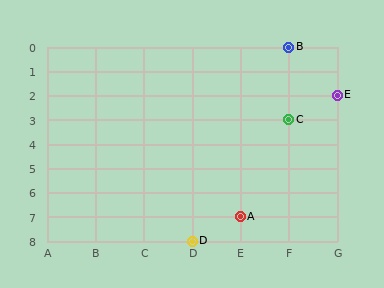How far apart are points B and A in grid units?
Points B and A are 1 column and 7 rows apart (about 7.1 grid units diagonally).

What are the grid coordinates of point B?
Point B is at grid coordinates (F, 0).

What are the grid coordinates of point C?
Point C is at grid coordinates (F, 3).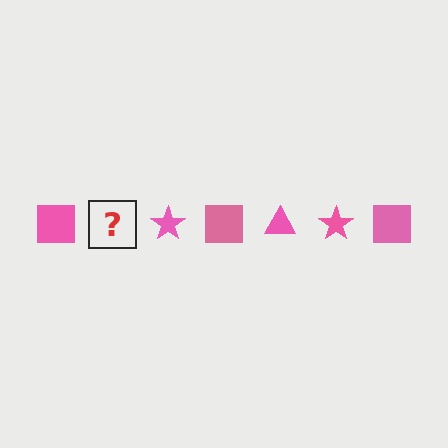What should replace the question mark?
The question mark should be replaced with a pink triangle.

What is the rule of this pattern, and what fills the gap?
The rule is that the pattern cycles through square, triangle, star shapes in pink. The gap should be filled with a pink triangle.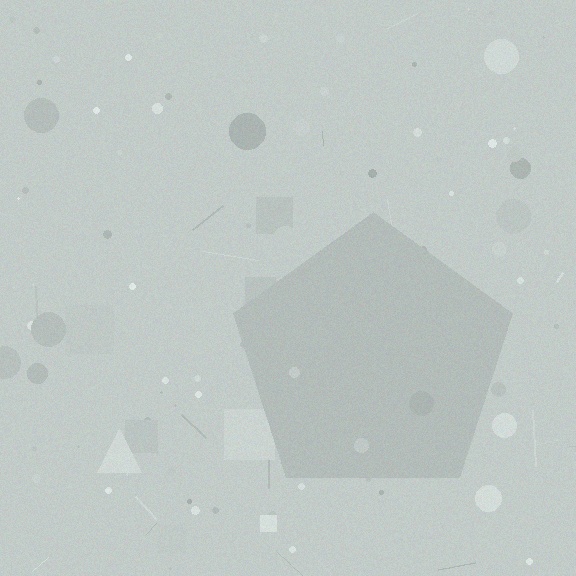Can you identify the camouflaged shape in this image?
The camouflaged shape is a pentagon.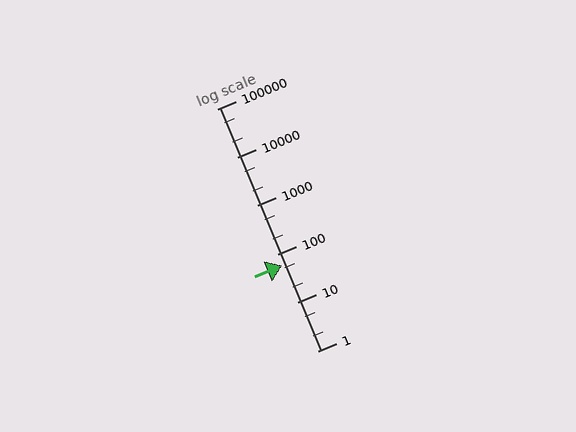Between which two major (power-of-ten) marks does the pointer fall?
The pointer is between 10 and 100.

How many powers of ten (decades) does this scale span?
The scale spans 5 decades, from 1 to 100000.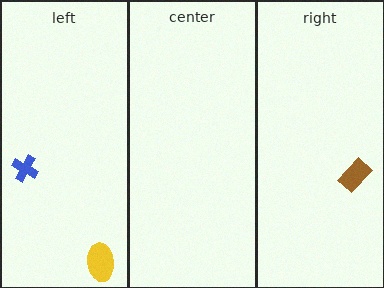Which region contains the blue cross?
The left region.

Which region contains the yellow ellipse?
The left region.